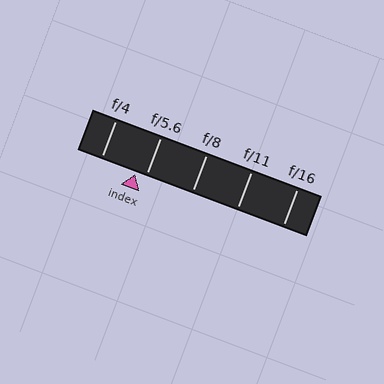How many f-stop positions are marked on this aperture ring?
There are 5 f-stop positions marked.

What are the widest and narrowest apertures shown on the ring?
The widest aperture shown is f/4 and the narrowest is f/16.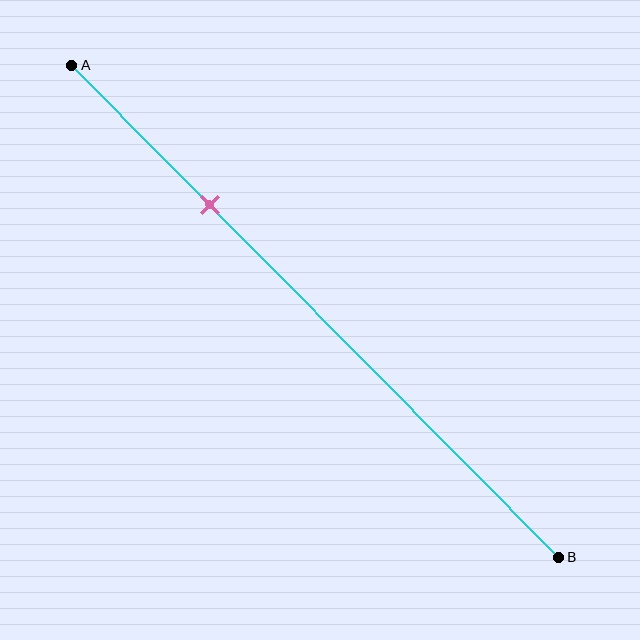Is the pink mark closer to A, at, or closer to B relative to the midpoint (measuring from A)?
The pink mark is closer to point A than the midpoint of segment AB.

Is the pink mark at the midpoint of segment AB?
No, the mark is at about 30% from A, not at the 50% midpoint.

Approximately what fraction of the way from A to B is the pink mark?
The pink mark is approximately 30% of the way from A to B.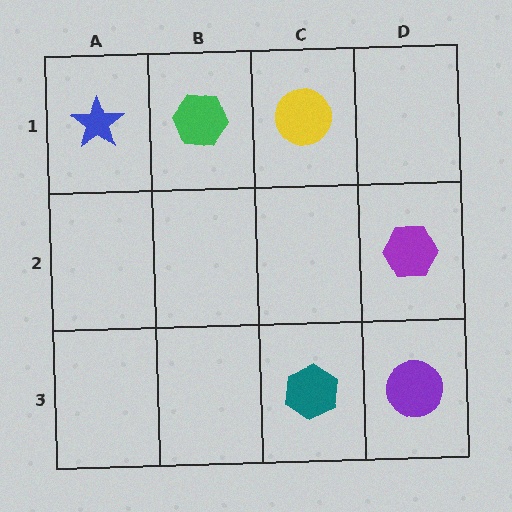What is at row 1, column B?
A green hexagon.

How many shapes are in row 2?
1 shape.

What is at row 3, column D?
A purple circle.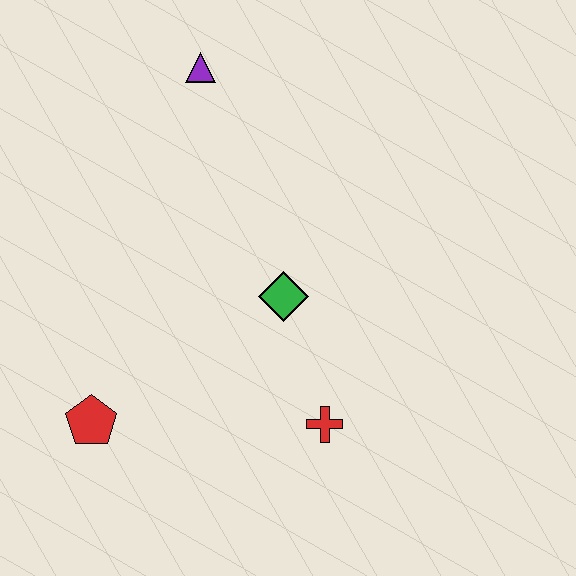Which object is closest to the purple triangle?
The green diamond is closest to the purple triangle.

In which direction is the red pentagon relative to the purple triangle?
The red pentagon is below the purple triangle.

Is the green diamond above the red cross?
Yes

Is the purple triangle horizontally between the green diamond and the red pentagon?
Yes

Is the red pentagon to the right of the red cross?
No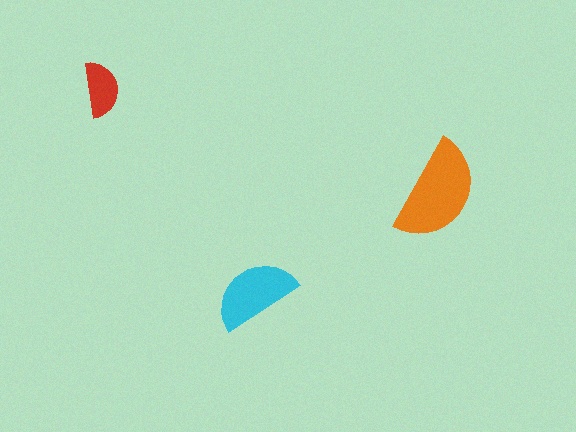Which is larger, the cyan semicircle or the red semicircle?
The cyan one.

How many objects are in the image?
There are 3 objects in the image.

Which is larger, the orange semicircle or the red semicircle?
The orange one.